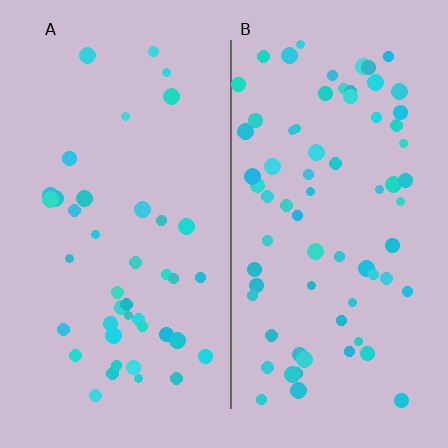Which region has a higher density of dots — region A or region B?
B (the right).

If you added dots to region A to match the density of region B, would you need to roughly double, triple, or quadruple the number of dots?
Approximately double.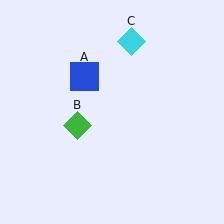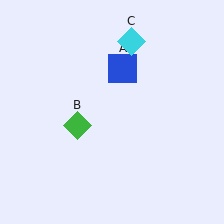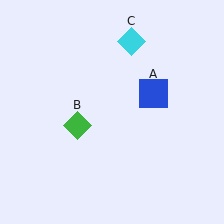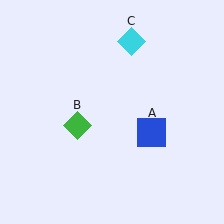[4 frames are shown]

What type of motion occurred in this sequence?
The blue square (object A) rotated clockwise around the center of the scene.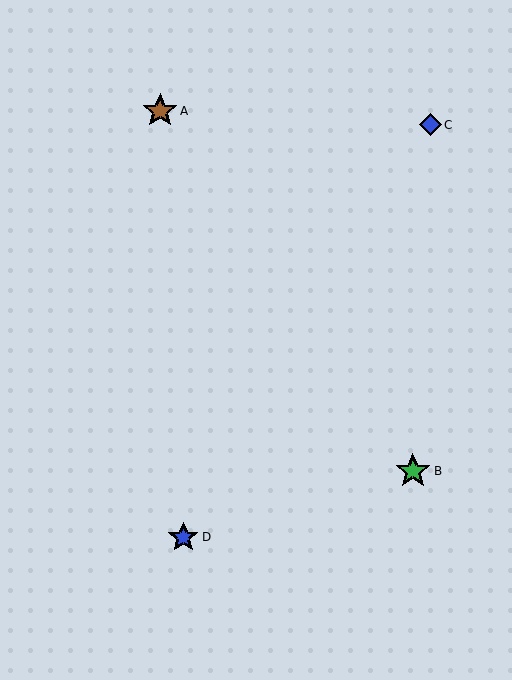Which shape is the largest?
The green star (labeled B) is the largest.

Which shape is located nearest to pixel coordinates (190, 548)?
The blue star (labeled D) at (183, 537) is nearest to that location.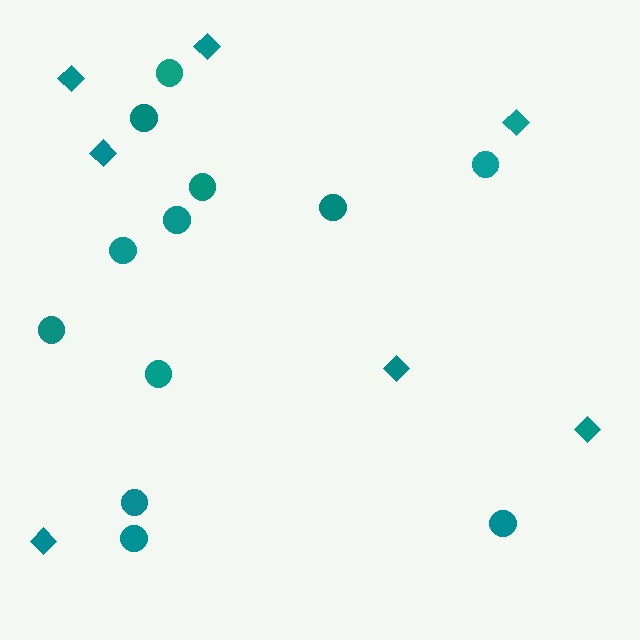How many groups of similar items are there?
There are 2 groups: one group of diamonds (7) and one group of circles (12).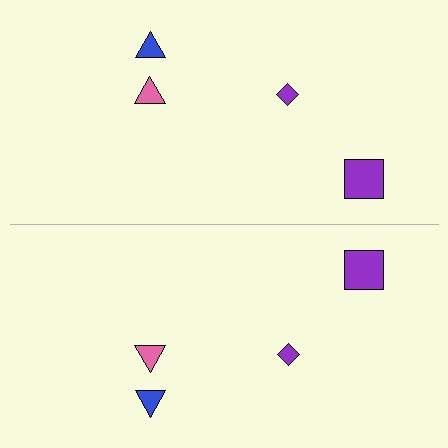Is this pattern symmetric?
Yes, this pattern has bilateral (reflection) symmetry.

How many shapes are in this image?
There are 8 shapes in this image.